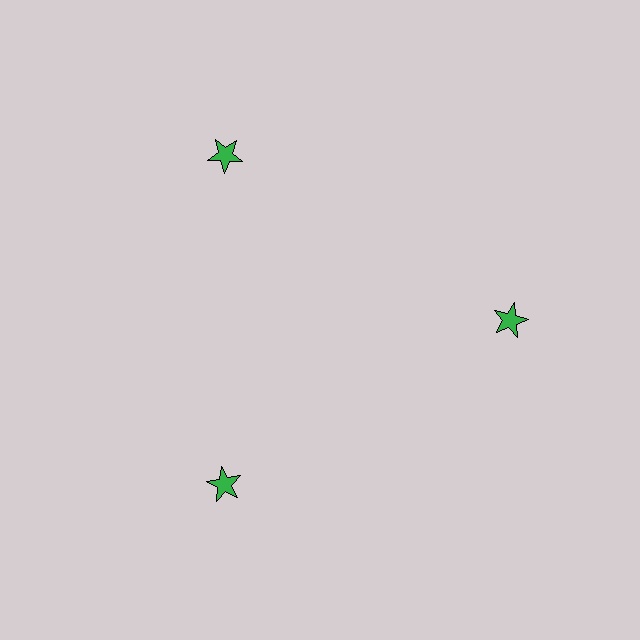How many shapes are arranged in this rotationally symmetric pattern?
There are 3 shapes, arranged in 3 groups of 1.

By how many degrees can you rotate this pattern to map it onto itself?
The pattern maps onto itself every 120 degrees of rotation.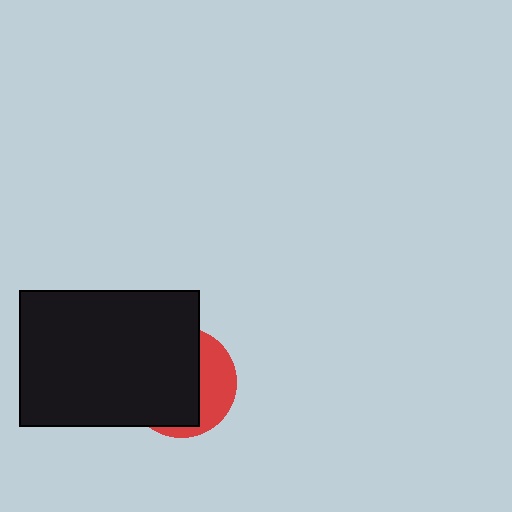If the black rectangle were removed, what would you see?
You would see the complete red circle.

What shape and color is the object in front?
The object in front is a black rectangle.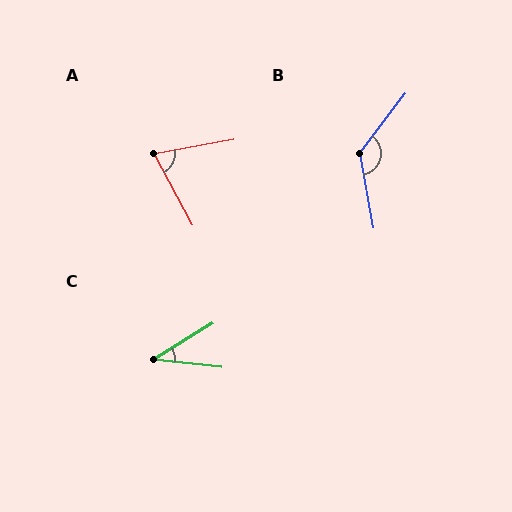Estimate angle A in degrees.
Approximately 72 degrees.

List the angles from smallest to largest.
C (38°), A (72°), B (132°).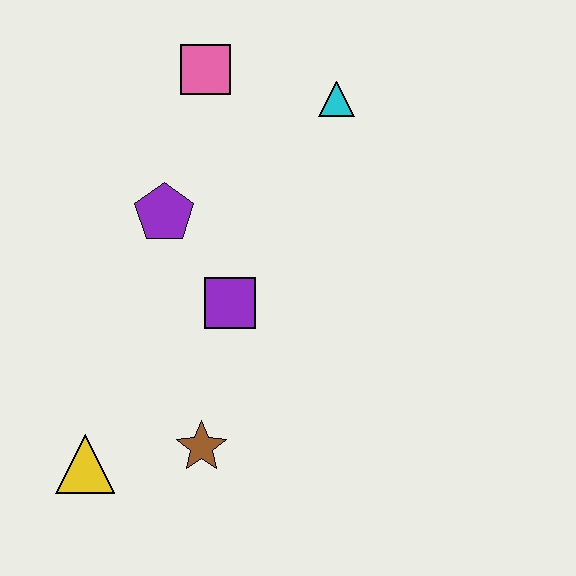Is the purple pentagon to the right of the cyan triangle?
No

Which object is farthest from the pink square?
The yellow triangle is farthest from the pink square.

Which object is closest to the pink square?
The cyan triangle is closest to the pink square.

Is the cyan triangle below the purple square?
No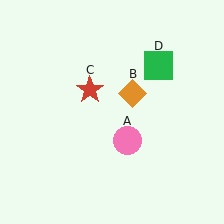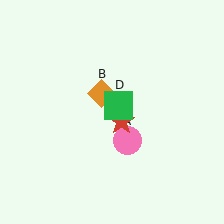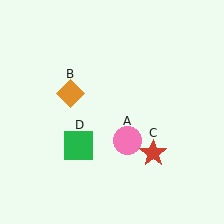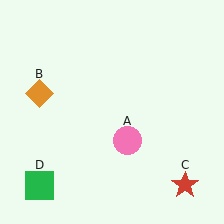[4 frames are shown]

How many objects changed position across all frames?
3 objects changed position: orange diamond (object B), red star (object C), green square (object D).